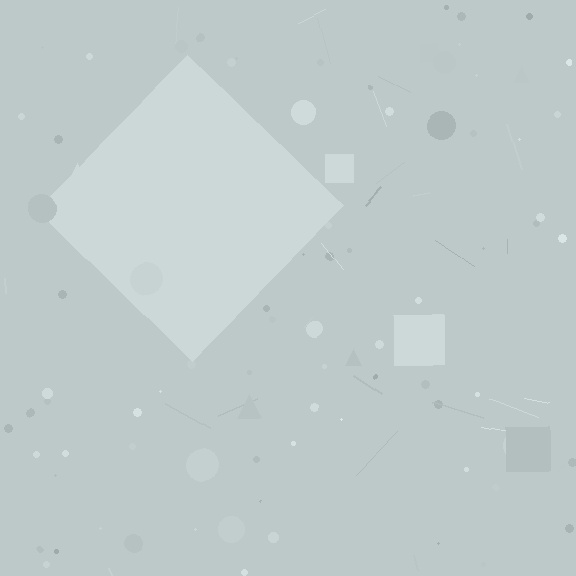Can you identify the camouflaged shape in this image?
The camouflaged shape is a diamond.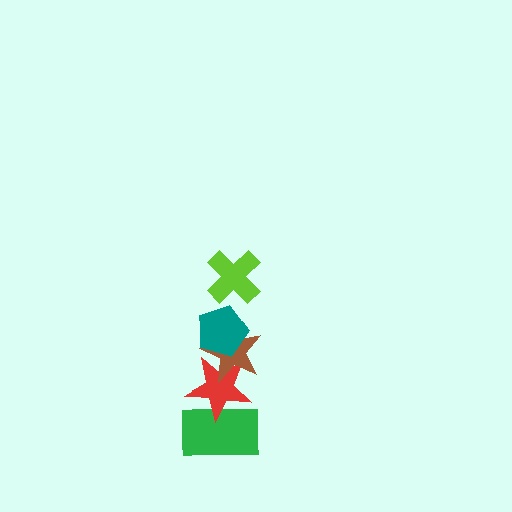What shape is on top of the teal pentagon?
The lime cross is on top of the teal pentagon.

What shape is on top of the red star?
The brown star is on top of the red star.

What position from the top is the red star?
The red star is 4th from the top.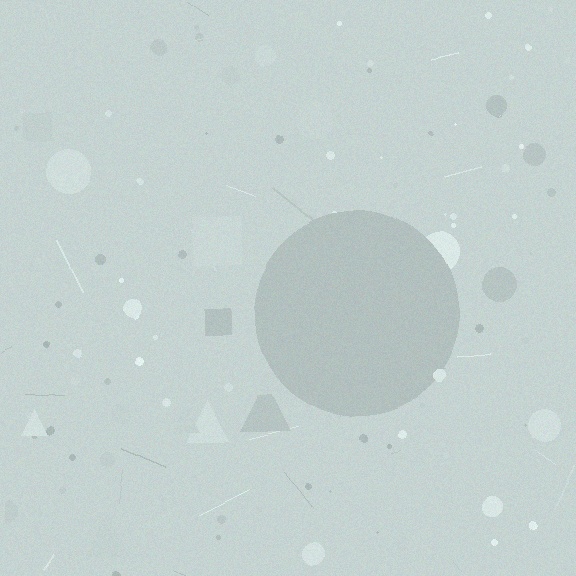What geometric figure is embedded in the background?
A circle is embedded in the background.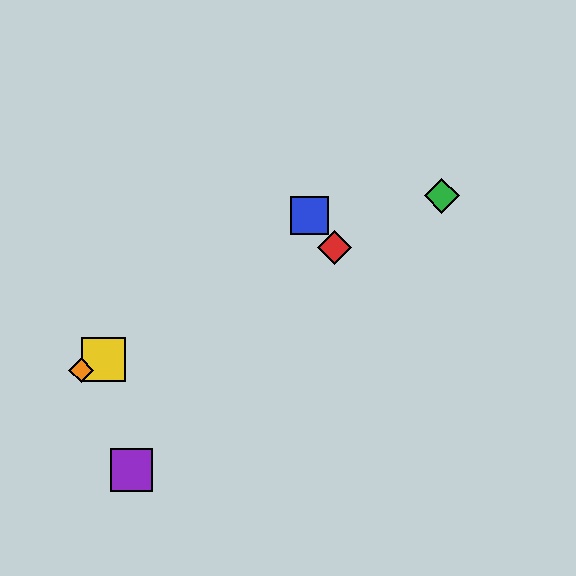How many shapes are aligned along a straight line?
4 shapes (the red diamond, the green diamond, the yellow square, the orange diamond) are aligned along a straight line.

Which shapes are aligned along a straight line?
The red diamond, the green diamond, the yellow square, the orange diamond are aligned along a straight line.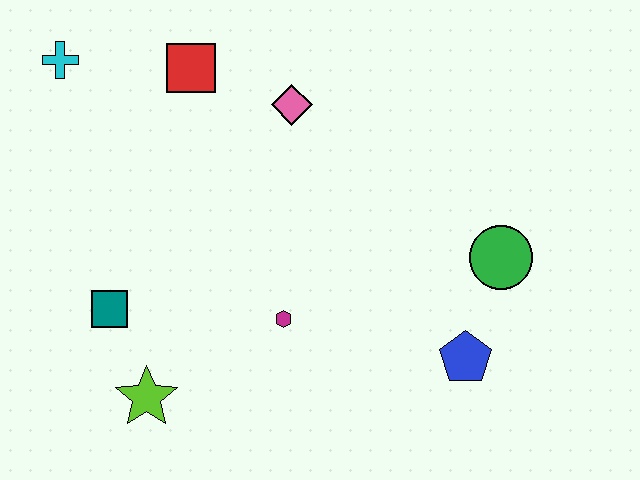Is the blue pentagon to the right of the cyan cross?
Yes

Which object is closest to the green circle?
The blue pentagon is closest to the green circle.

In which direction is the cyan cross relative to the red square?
The cyan cross is to the left of the red square.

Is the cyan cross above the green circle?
Yes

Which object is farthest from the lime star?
The green circle is farthest from the lime star.